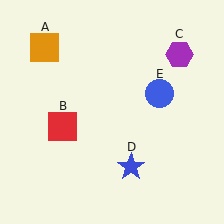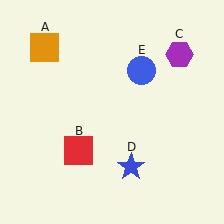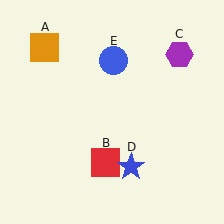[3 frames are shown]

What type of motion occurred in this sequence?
The red square (object B), blue circle (object E) rotated counterclockwise around the center of the scene.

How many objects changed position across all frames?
2 objects changed position: red square (object B), blue circle (object E).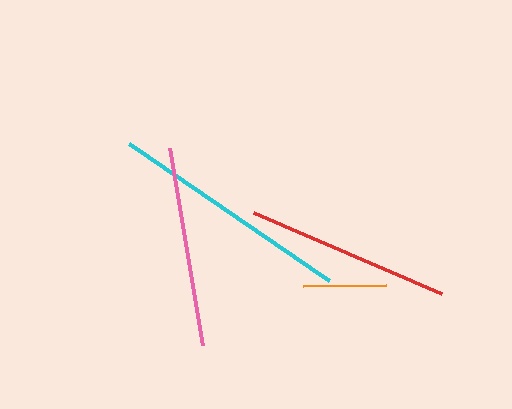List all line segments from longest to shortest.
From longest to shortest: cyan, red, pink, orange.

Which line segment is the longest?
The cyan line is the longest at approximately 242 pixels.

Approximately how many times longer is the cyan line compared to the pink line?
The cyan line is approximately 1.2 times the length of the pink line.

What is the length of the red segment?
The red segment is approximately 204 pixels long.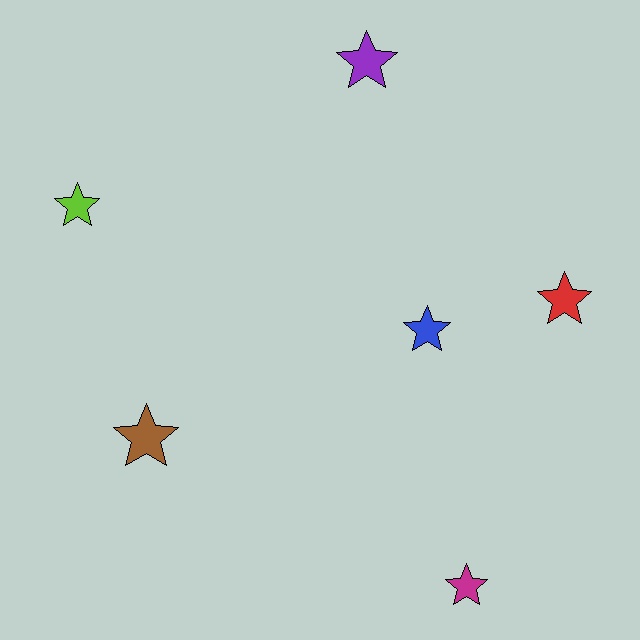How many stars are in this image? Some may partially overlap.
There are 6 stars.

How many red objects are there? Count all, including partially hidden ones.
There is 1 red object.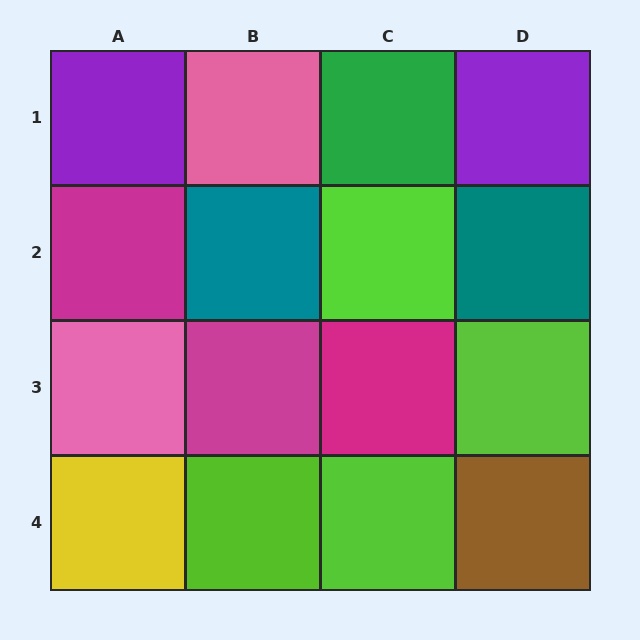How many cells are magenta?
3 cells are magenta.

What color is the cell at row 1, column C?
Green.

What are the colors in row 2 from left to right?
Magenta, teal, lime, teal.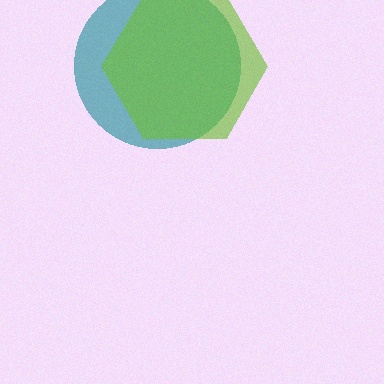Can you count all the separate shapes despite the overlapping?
Yes, there are 2 separate shapes.